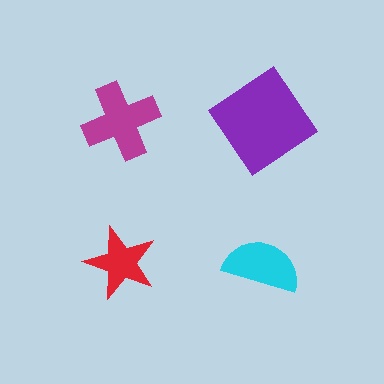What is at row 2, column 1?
A red star.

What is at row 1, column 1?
A magenta cross.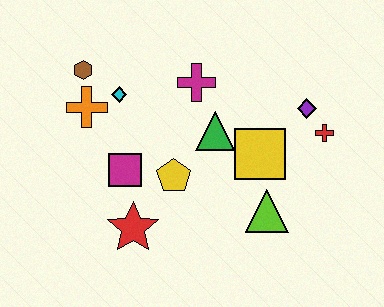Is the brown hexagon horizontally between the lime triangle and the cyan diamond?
No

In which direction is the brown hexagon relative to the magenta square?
The brown hexagon is above the magenta square.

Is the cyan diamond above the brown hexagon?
No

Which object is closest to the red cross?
The purple diamond is closest to the red cross.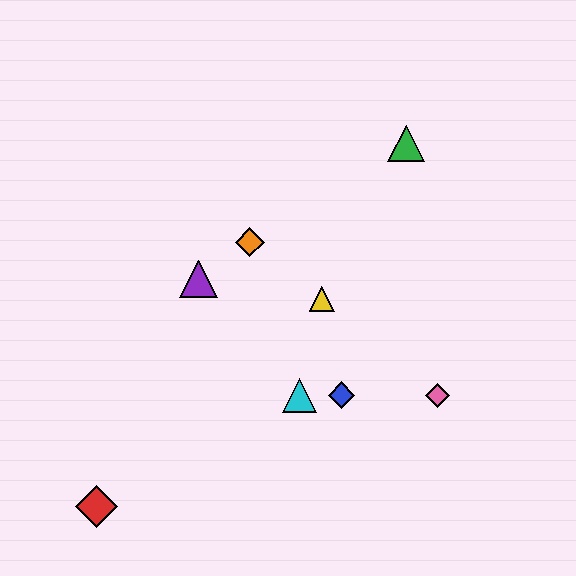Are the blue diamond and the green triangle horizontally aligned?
No, the blue diamond is at y≈395 and the green triangle is at y≈144.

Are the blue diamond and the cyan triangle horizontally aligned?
Yes, both are at y≈395.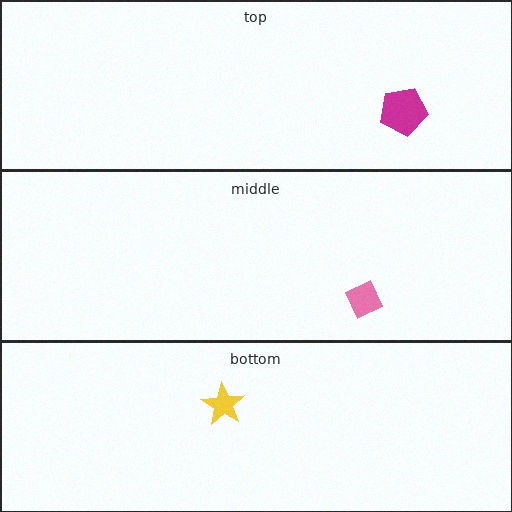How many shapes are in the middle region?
1.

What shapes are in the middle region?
The pink diamond.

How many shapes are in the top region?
1.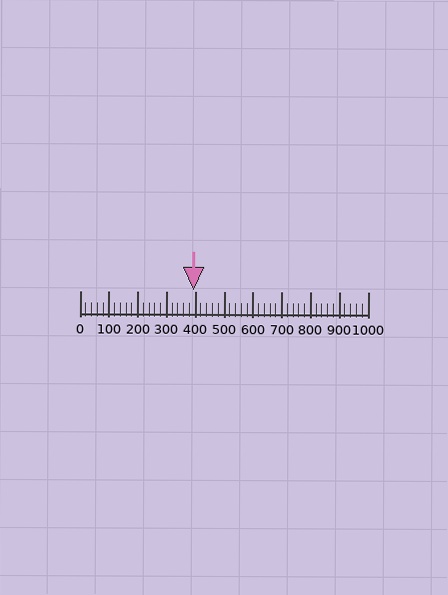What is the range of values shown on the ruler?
The ruler shows values from 0 to 1000.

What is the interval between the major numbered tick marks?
The major tick marks are spaced 100 units apart.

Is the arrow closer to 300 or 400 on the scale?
The arrow is closer to 400.